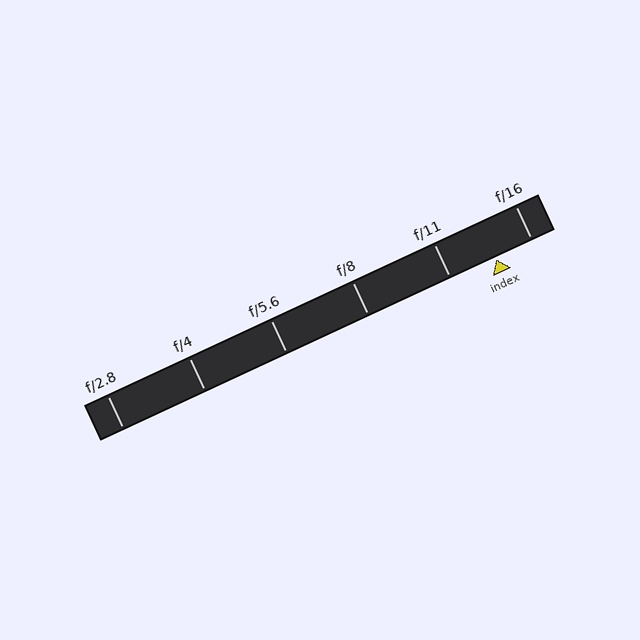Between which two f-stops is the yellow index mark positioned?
The index mark is between f/11 and f/16.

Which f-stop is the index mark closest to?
The index mark is closest to f/16.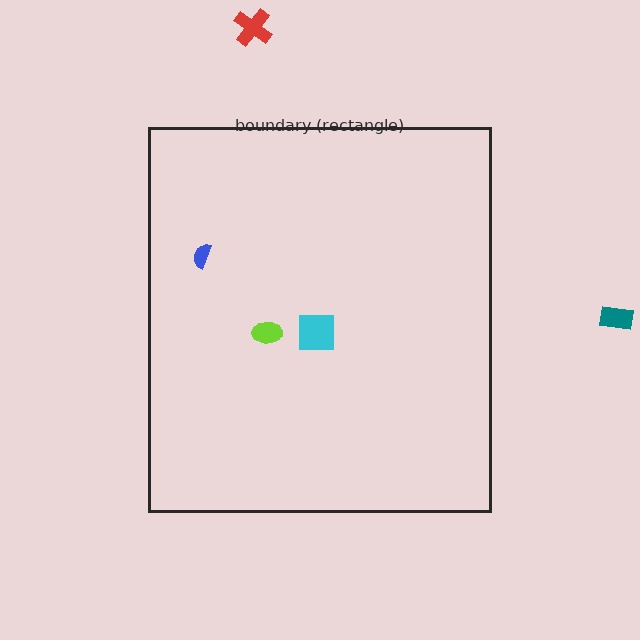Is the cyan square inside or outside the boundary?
Inside.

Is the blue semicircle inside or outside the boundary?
Inside.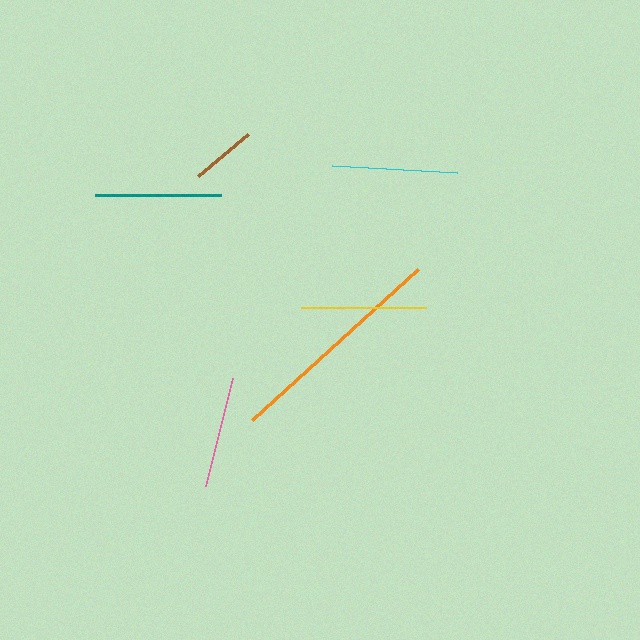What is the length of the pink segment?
The pink segment is approximately 111 pixels long.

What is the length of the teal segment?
The teal segment is approximately 126 pixels long.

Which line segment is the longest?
The orange line is the longest at approximately 224 pixels.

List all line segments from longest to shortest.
From longest to shortest: orange, teal, yellow, cyan, pink, brown.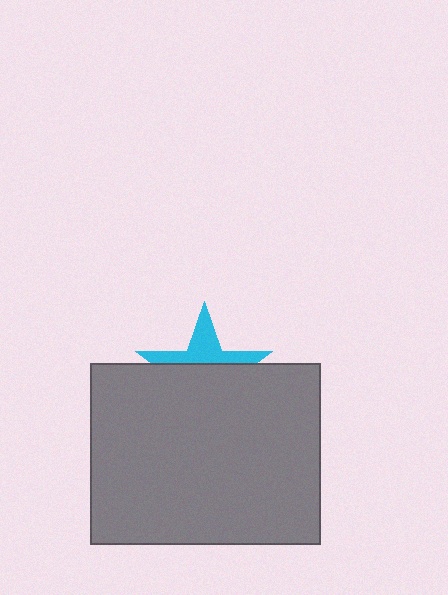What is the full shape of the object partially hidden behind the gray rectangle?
The partially hidden object is a cyan star.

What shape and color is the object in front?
The object in front is a gray rectangle.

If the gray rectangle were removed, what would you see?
You would see the complete cyan star.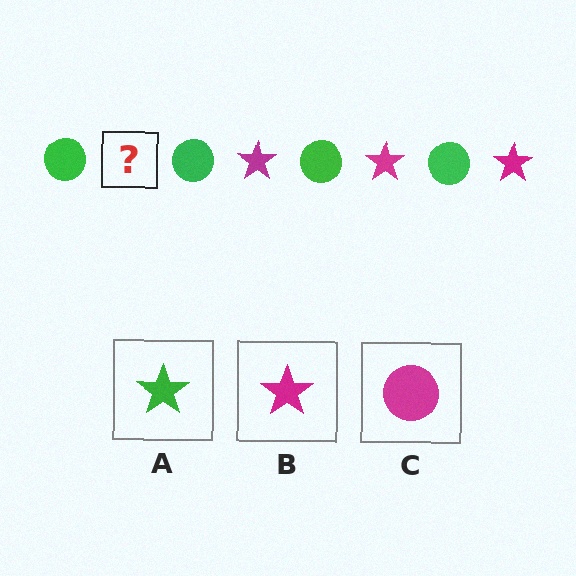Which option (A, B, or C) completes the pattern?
B.